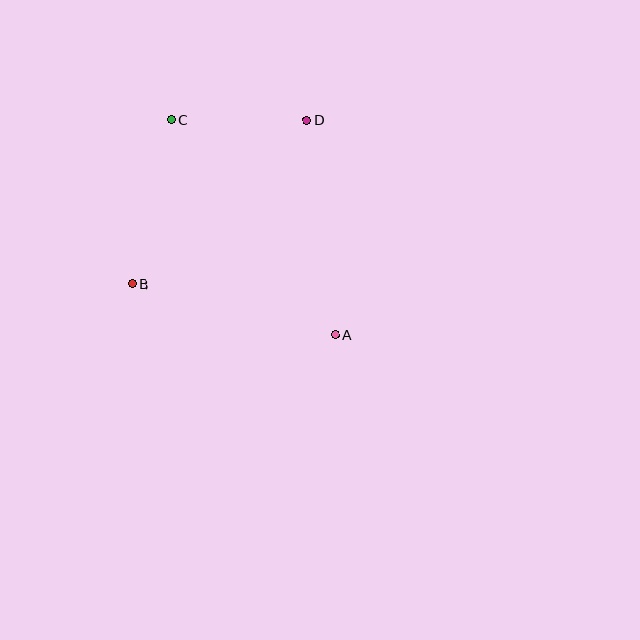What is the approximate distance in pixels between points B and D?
The distance between B and D is approximately 239 pixels.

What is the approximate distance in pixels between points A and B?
The distance between A and B is approximately 209 pixels.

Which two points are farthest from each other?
Points A and C are farthest from each other.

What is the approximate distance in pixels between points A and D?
The distance between A and D is approximately 216 pixels.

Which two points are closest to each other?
Points C and D are closest to each other.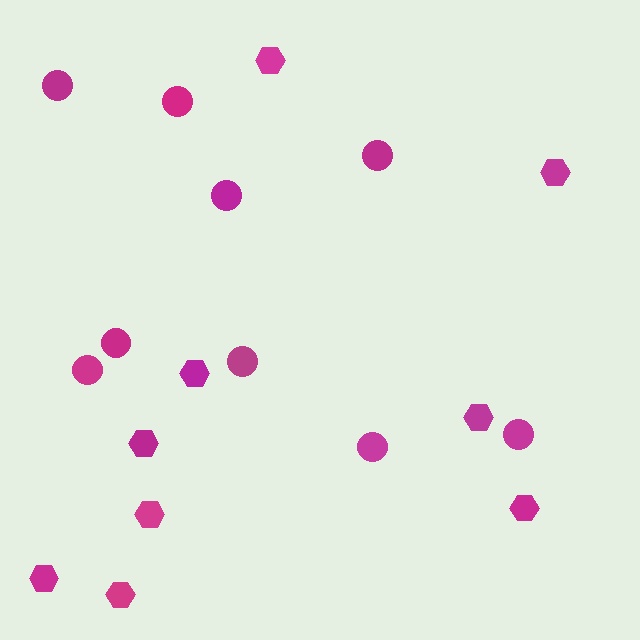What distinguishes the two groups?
There are 2 groups: one group of hexagons (9) and one group of circles (9).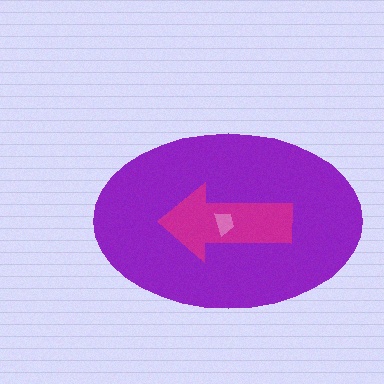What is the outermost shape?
The purple ellipse.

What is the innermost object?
The pink trapezoid.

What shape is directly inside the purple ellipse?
The magenta arrow.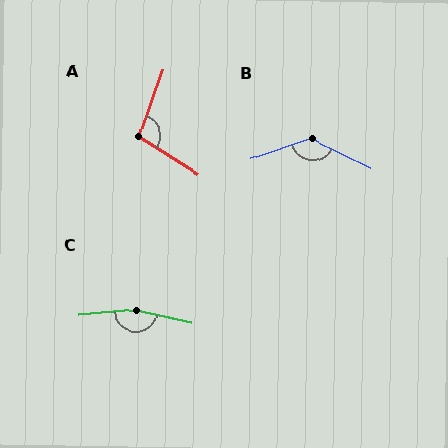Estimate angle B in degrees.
Approximately 135 degrees.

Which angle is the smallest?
A, at approximately 103 degrees.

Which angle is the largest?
C, at approximately 162 degrees.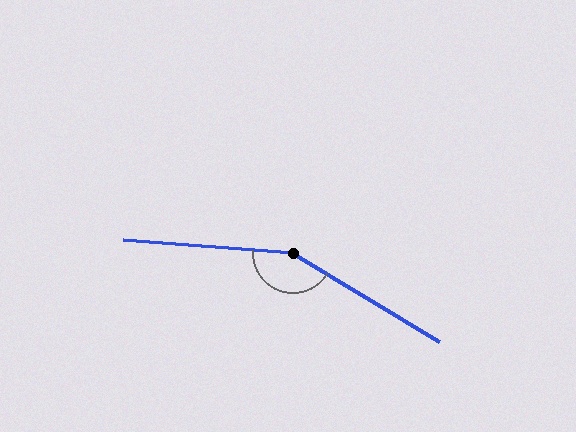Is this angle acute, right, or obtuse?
It is obtuse.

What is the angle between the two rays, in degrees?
Approximately 153 degrees.